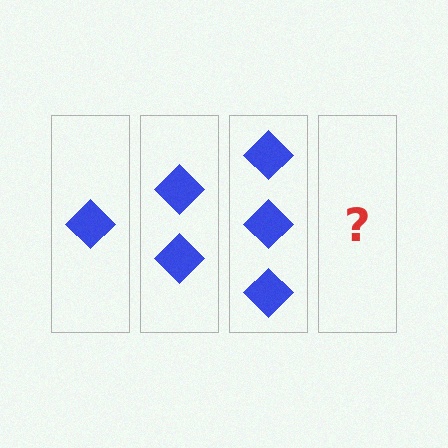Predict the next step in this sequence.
The next step is 4 diamonds.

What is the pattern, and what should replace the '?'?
The pattern is that each step adds one more diamond. The '?' should be 4 diamonds.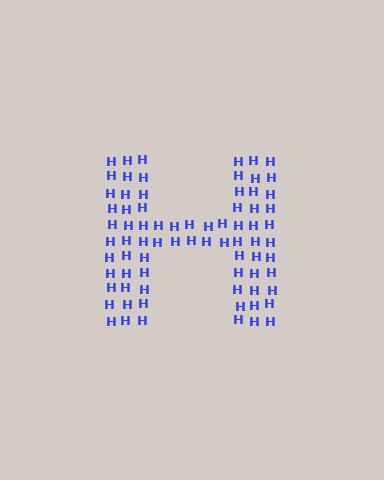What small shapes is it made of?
It is made of small letter H's.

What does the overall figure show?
The overall figure shows the letter H.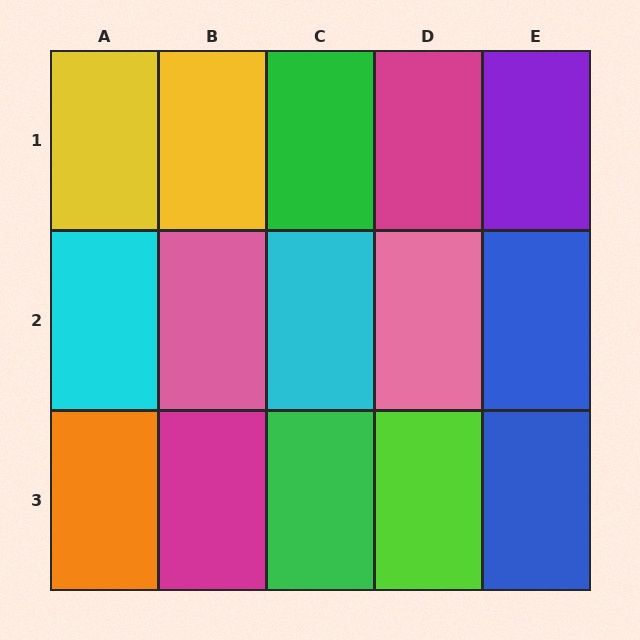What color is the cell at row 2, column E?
Blue.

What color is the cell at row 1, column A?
Yellow.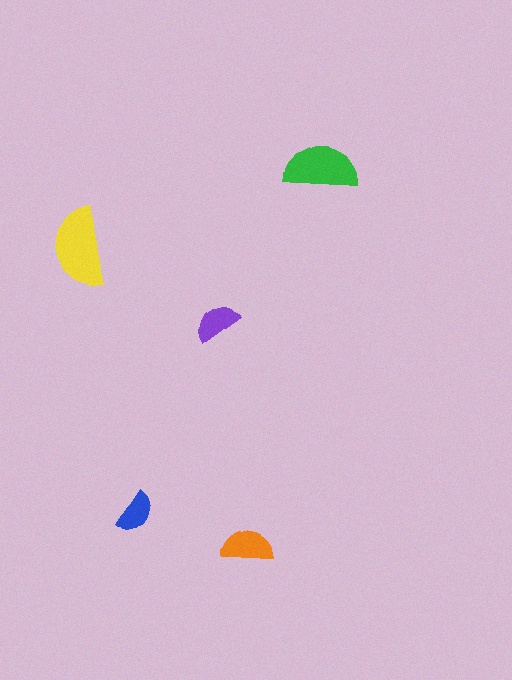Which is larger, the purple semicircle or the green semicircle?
The green one.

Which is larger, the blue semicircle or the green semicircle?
The green one.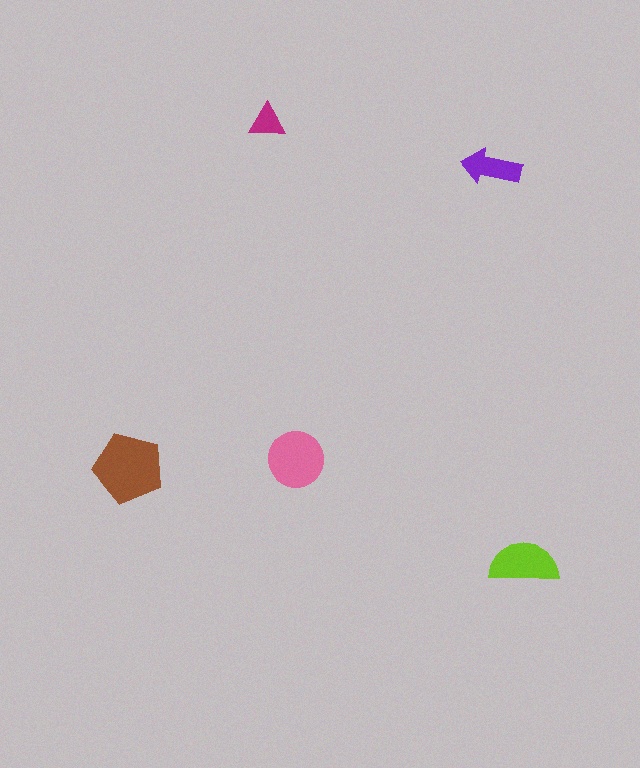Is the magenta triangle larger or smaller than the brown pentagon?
Smaller.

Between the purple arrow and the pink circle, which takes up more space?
The pink circle.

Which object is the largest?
The brown pentagon.